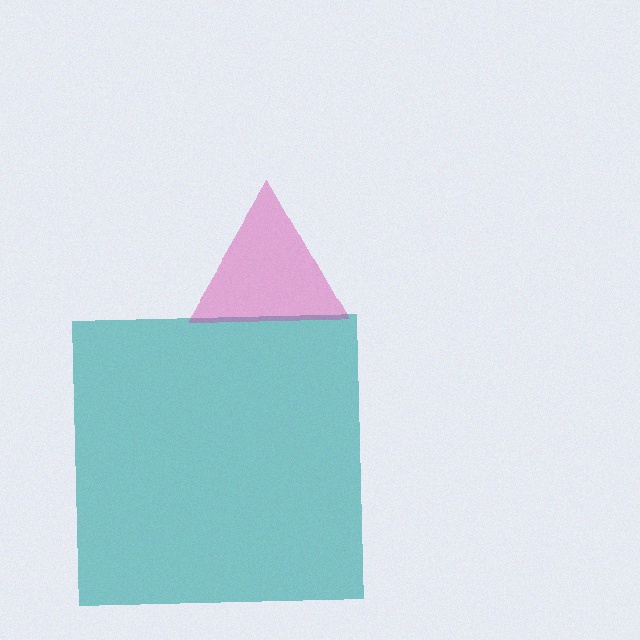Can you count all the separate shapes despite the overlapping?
Yes, there are 2 separate shapes.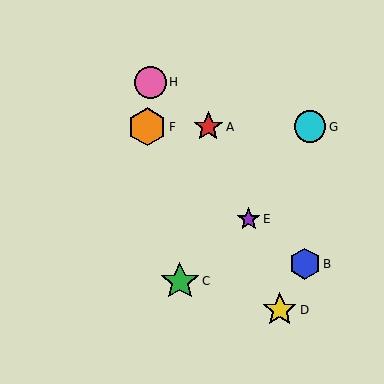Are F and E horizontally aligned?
No, F is at y≈127 and E is at y≈219.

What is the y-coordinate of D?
Object D is at y≈310.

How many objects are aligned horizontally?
3 objects (A, F, G) are aligned horizontally.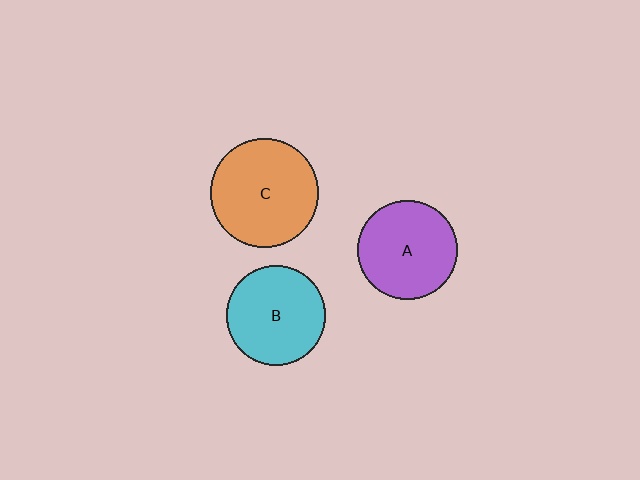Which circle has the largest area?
Circle C (orange).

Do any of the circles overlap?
No, none of the circles overlap.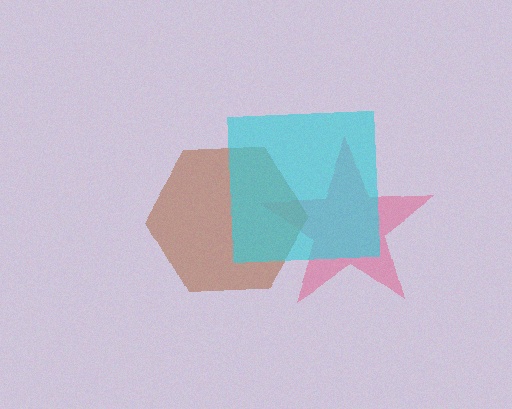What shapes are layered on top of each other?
The layered shapes are: a pink star, a brown hexagon, a cyan square.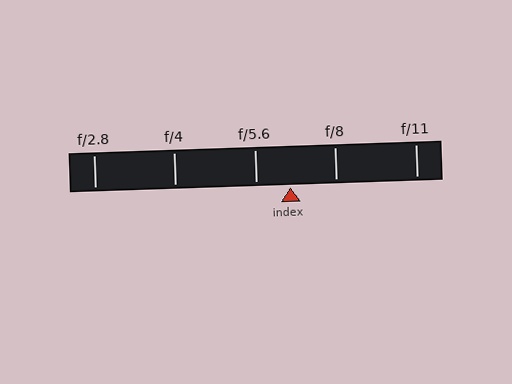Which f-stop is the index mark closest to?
The index mark is closest to f/5.6.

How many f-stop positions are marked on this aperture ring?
There are 5 f-stop positions marked.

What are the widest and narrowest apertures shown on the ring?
The widest aperture shown is f/2.8 and the narrowest is f/11.